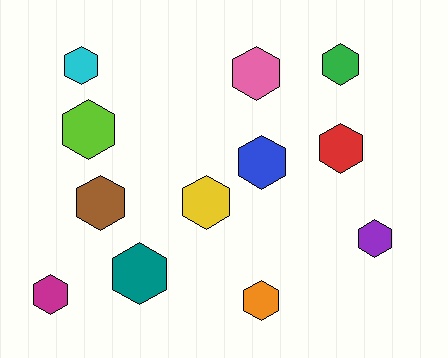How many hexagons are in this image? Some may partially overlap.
There are 12 hexagons.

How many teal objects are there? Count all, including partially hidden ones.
There is 1 teal object.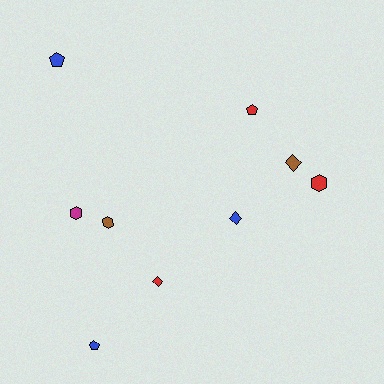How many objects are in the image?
There are 9 objects.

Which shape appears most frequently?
Hexagon, with 3 objects.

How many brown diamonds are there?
There is 1 brown diamond.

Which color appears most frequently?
Blue, with 3 objects.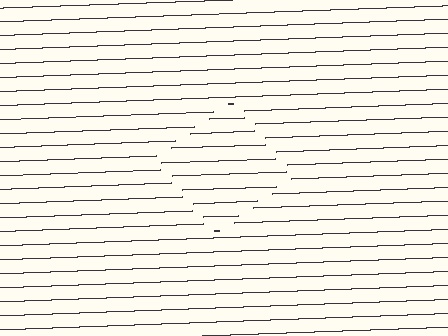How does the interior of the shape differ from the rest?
The interior of the shape contains the same grating, shifted by half a period — the contour is defined by the phase discontinuity where line-ends from the inner and outer gratings abut.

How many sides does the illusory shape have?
4 sides — the line-ends trace a square.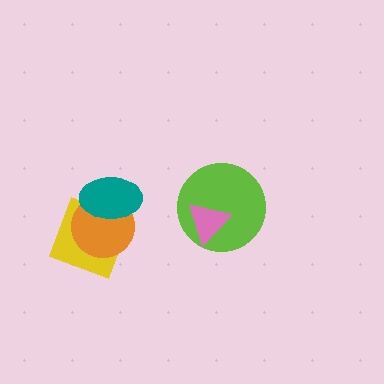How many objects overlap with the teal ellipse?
2 objects overlap with the teal ellipse.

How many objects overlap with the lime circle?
1 object overlaps with the lime circle.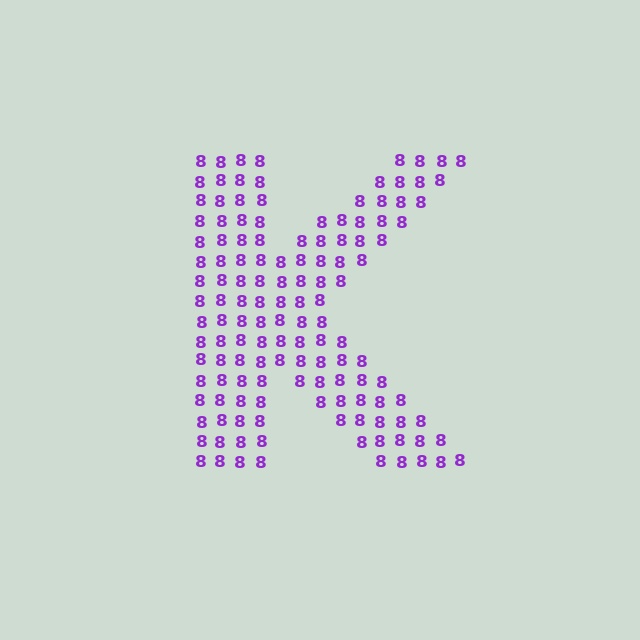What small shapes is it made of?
It is made of small digit 8's.